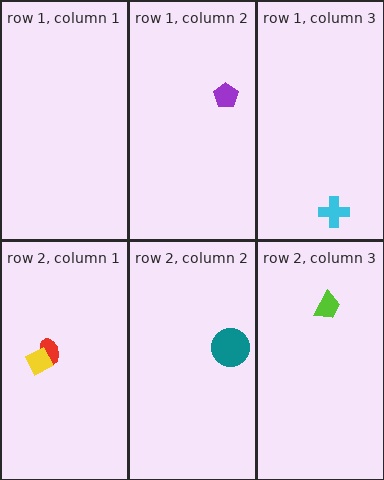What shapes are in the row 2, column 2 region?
The teal circle.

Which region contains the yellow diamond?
The row 2, column 1 region.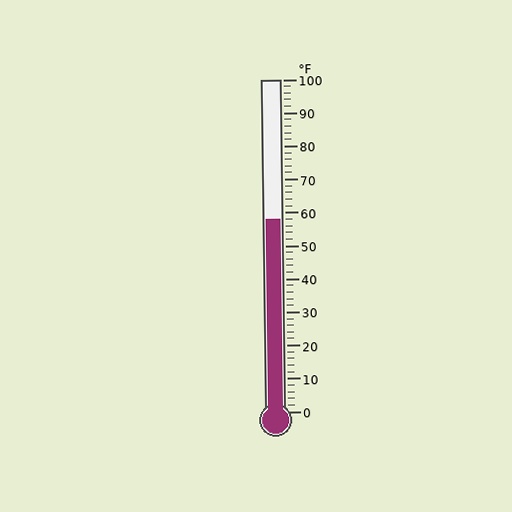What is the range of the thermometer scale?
The thermometer scale ranges from 0°F to 100°F.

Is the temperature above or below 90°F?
The temperature is below 90°F.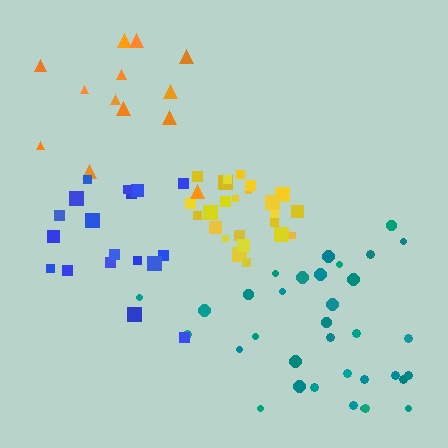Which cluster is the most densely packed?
Yellow.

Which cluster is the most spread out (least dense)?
Orange.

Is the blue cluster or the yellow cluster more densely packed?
Yellow.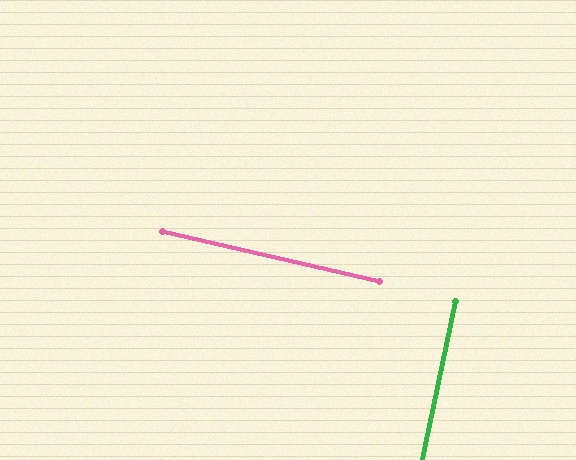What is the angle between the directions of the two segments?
Approximately 89 degrees.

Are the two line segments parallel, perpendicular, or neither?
Perpendicular — they meet at approximately 89°.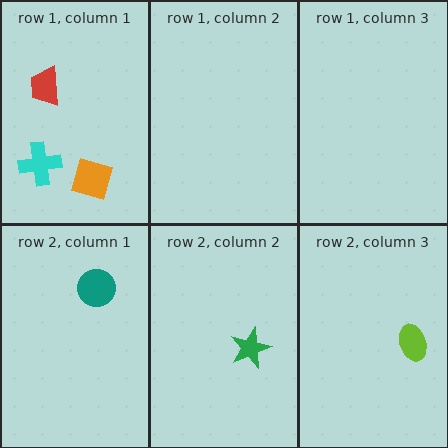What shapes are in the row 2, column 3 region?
The lime ellipse.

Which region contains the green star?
The row 2, column 2 region.